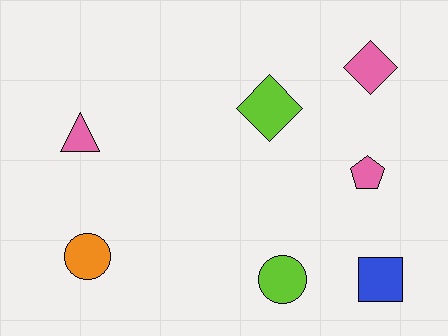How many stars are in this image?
There are no stars.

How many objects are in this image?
There are 7 objects.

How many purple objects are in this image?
There are no purple objects.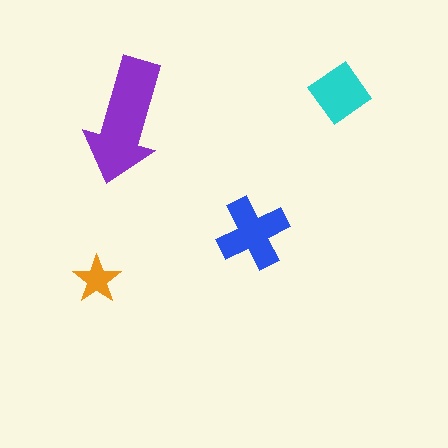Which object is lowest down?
The orange star is bottommost.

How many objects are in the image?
There are 4 objects in the image.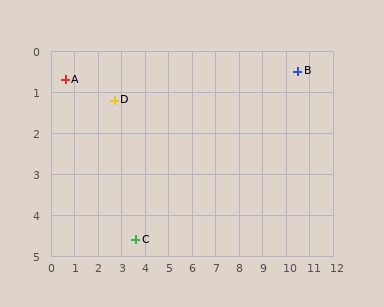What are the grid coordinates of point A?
Point A is at approximately (0.6, 0.7).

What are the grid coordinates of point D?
Point D is at approximately (2.7, 1.2).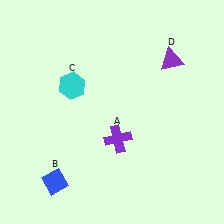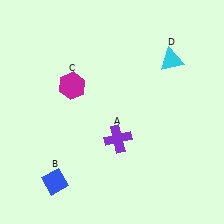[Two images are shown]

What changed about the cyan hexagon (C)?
In Image 1, C is cyan. In Image 2, it changed to magenta.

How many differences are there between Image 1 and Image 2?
There are 2 differences between the two images.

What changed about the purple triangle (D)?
In Image 1, D is purple. In Image 2, it changed to cyan.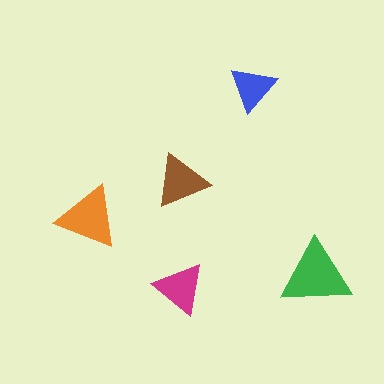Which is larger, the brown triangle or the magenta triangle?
The brown one.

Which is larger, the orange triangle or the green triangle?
The green one.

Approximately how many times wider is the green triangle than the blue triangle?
About 1.5 times wider.